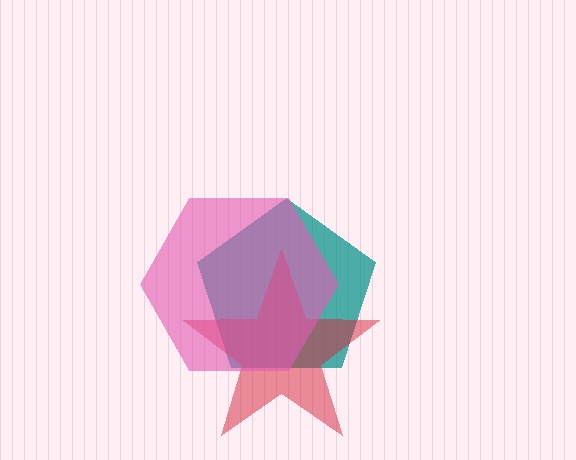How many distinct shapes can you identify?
There are 3 distinct shapes: a teal pentagon, a red star, a pink hexagon.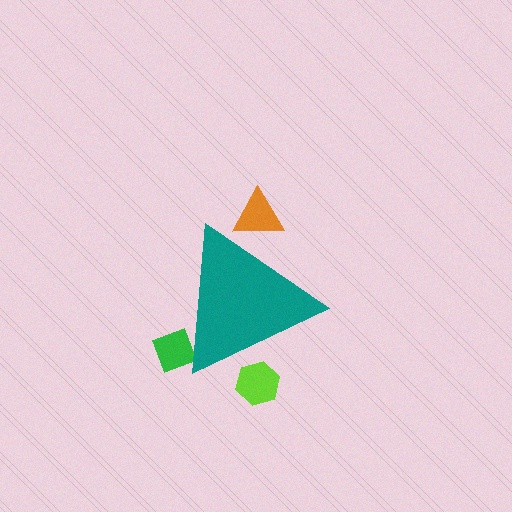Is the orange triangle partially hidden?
Yes, the orange triangle is partially hidden behind the teal triangle.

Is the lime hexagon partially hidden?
Yes, the lime hexagon is partially hidden behind the teal triangle.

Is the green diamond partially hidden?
Yes, the green diamond is partially hidden behind the teal triangle.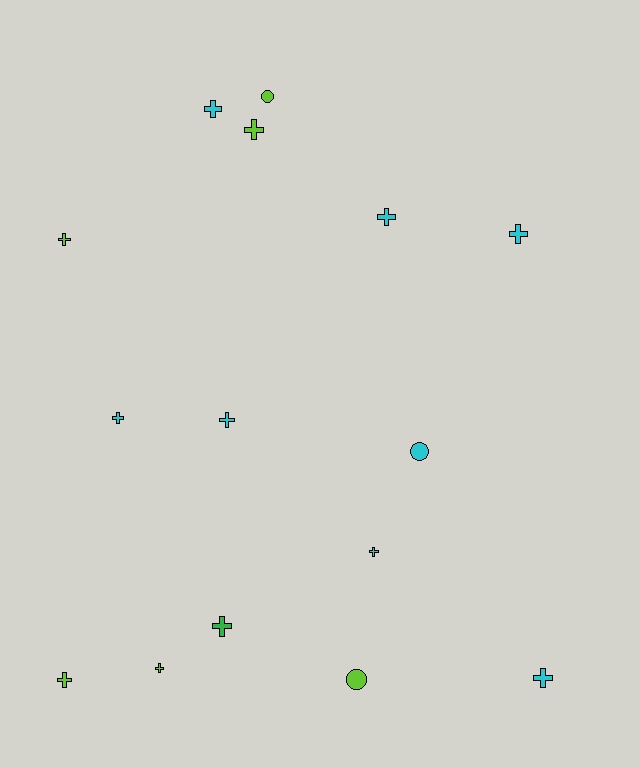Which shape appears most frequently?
Cross, with 12 objects.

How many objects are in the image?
There are 15 objects.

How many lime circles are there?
There are 2 lime circles.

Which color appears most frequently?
Cyan, with 8 objects.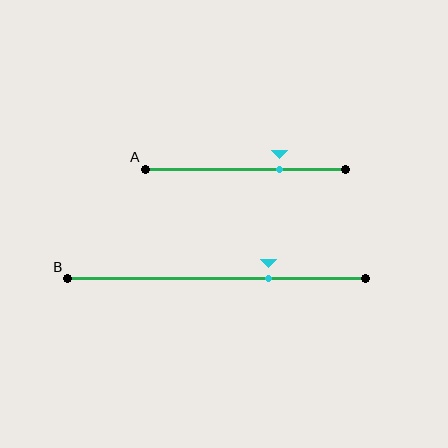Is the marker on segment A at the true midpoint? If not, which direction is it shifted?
No, the marker on segment A is shifted to the right by about 17% of the segment length.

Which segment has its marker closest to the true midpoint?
Segment A has its marker closest to the true midpoint.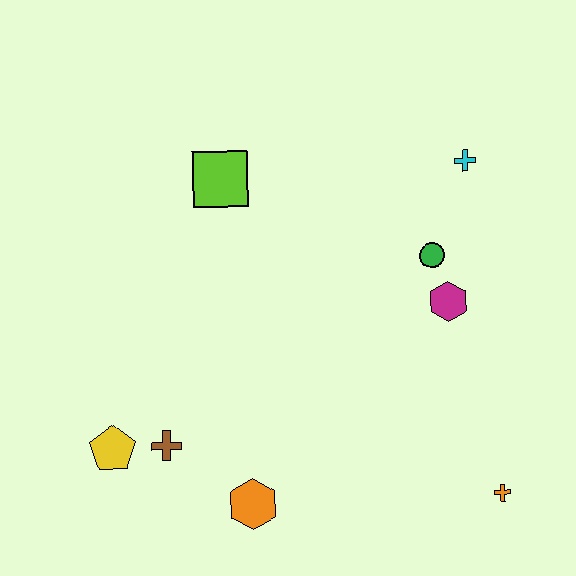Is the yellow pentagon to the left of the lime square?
Yes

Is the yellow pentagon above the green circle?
No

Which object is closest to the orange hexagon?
The brown cross is closest to the orange hexagon.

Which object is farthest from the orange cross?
The lime square is farthest from the orange cross.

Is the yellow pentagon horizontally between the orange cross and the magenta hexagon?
No